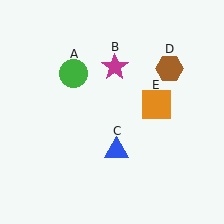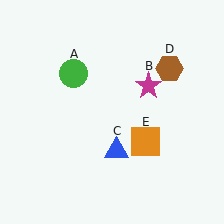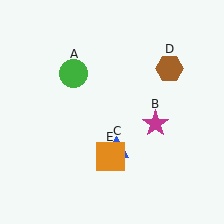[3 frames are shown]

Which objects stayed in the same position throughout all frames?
Green circle (object A) and blue triangle (object C) and brown hexagon (object D) remained stationary.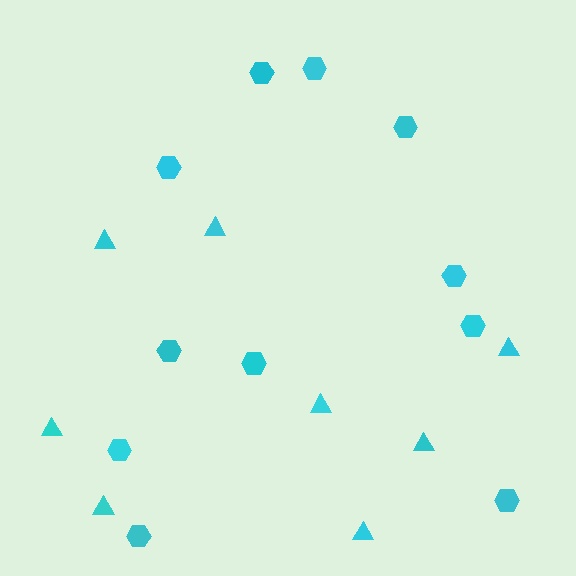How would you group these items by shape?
There are 2 groups: one group of hexagons (11) and one group of triangles (8).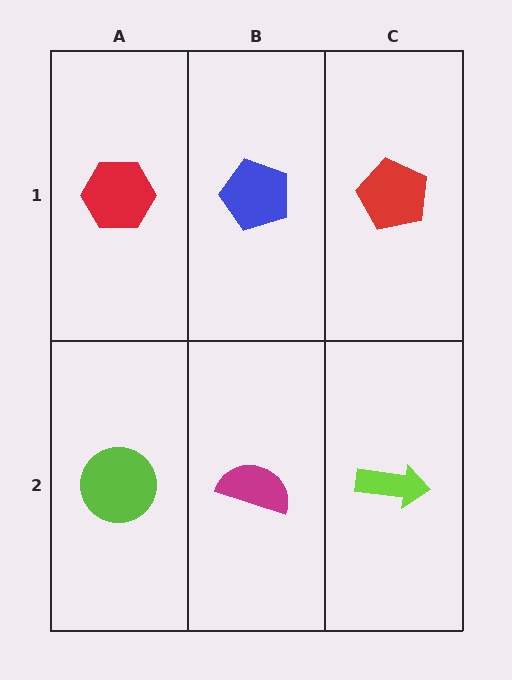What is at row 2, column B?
A magenta semicircle.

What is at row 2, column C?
A lime arrow.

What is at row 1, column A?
A red hexagon.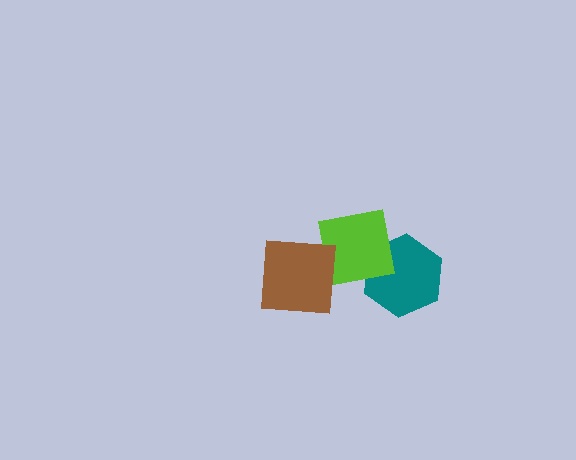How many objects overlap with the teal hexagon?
1 object overlaps with the teal hexagon.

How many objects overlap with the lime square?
2 objects overlap with the lime square.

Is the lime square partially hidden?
Yes, it is partially covered by another shape.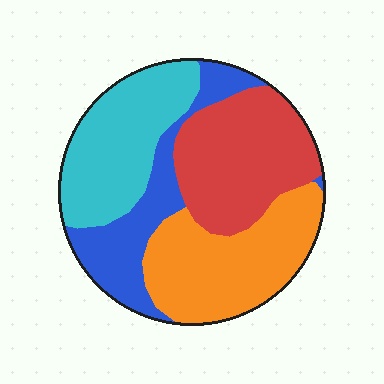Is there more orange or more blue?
Orange.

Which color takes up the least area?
Blue, at roughly 20%.